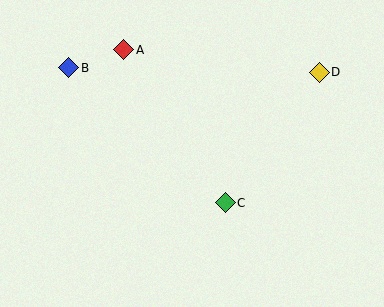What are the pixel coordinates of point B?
Point B is at (69, 68).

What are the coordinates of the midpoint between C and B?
The midpoint between C and B is at (147, 135).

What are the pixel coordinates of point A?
Point A is at (124, 50).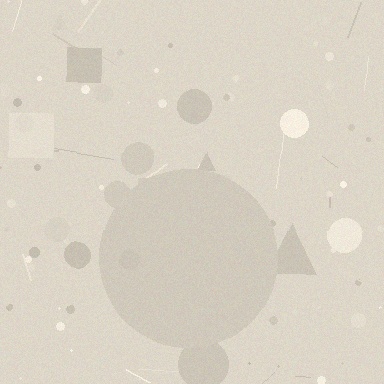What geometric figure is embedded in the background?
A circle is embedded in the background.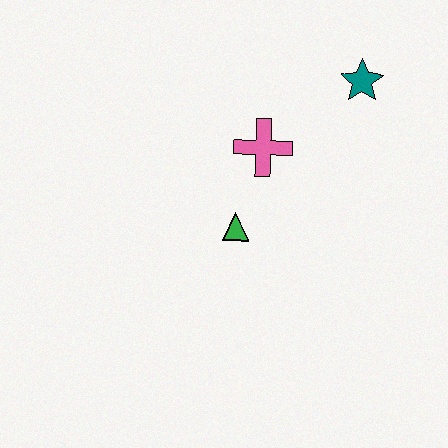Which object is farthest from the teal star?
The green triangle is farthest from the teal star.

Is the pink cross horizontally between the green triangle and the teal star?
Yes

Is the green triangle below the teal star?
Yes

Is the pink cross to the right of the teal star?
No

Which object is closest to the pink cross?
The green triangle is closest to the pink cross.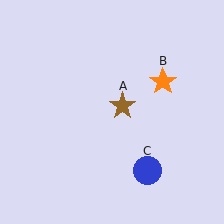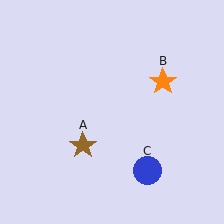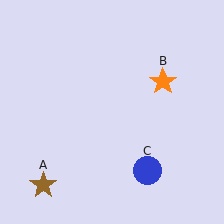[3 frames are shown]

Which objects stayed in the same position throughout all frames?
Orange star (object B) and blue circle (object C) remained stationary.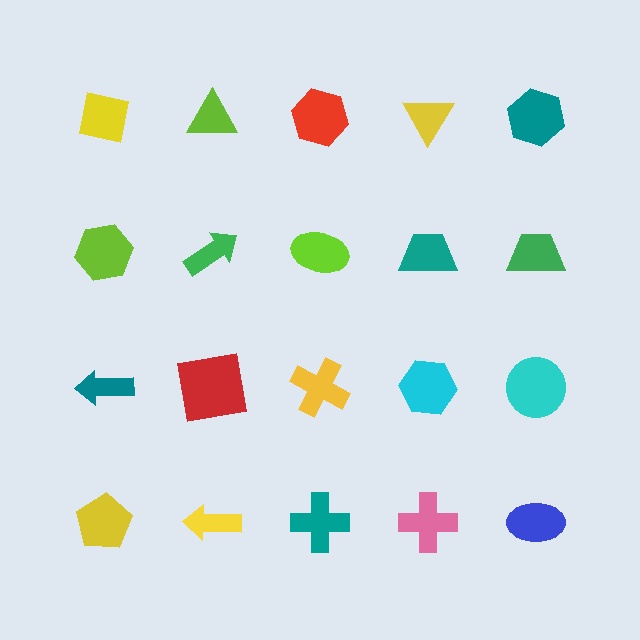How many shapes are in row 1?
5 shapes.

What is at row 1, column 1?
A yellow square.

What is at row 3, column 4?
A cyan hexagon.